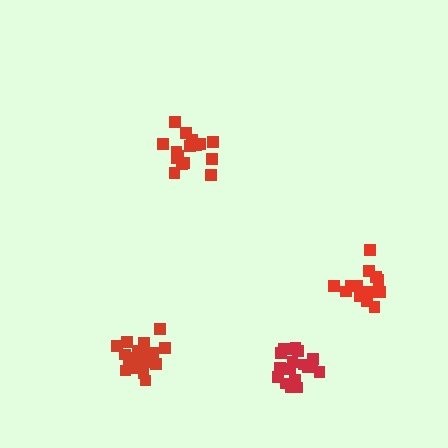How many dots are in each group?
Group 1: 16 dots, Group 2: 13 dots, Group 3: 18 dots, Group 4: 18 dots (65 total).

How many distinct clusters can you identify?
There are 4 distinct clusters.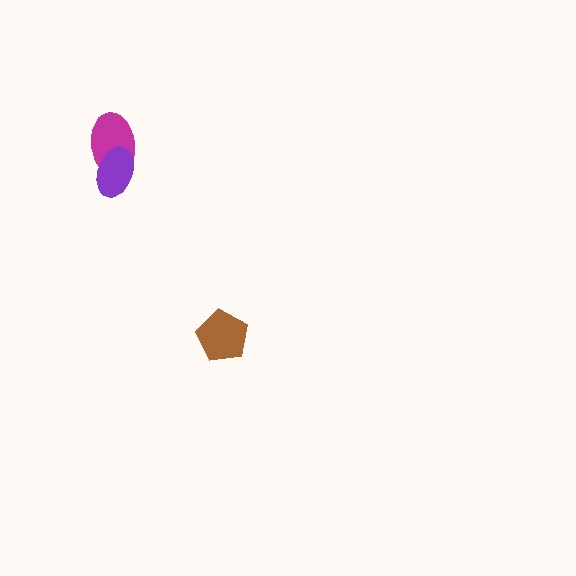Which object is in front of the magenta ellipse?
The purple ellipse is in front of the magenta ellipse.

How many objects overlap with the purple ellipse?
1 object overlaps with the purple ellipse.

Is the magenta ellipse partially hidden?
Yes, it is partially covered by another shape.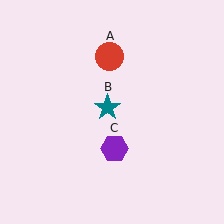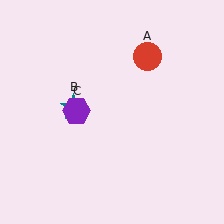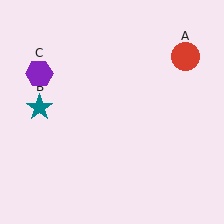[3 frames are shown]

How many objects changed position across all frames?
3 objects changed position: red circle (object A), teal star (object B), purple hexagon (object C).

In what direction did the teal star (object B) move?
The teal star (object B) moved left.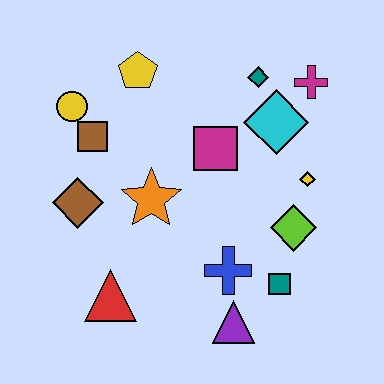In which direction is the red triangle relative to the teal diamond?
The red triangle is below the teal diamond.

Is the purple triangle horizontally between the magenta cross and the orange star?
Yes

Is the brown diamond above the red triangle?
Yes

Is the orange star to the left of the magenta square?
Yes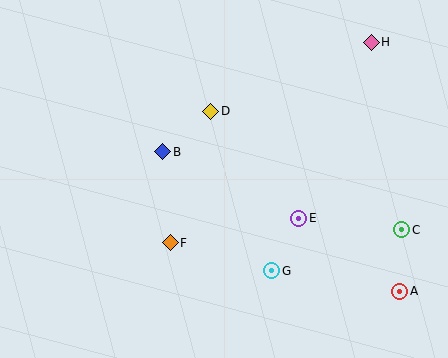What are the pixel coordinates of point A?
Point A is at (400, 291).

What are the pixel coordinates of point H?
Point H is at (371, 42).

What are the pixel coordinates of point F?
Point F is at (170, 243).